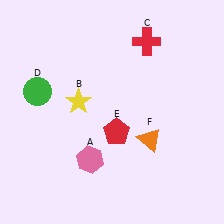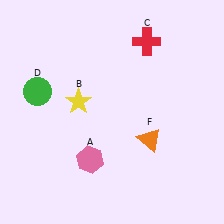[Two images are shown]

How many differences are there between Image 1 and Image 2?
There is 1 difference between the two images.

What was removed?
The red pentagon (E) was removed in Image 2.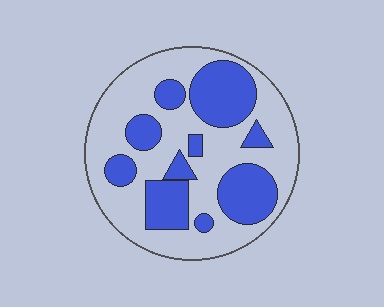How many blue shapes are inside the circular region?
10.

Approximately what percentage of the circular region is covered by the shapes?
Approximately 35%.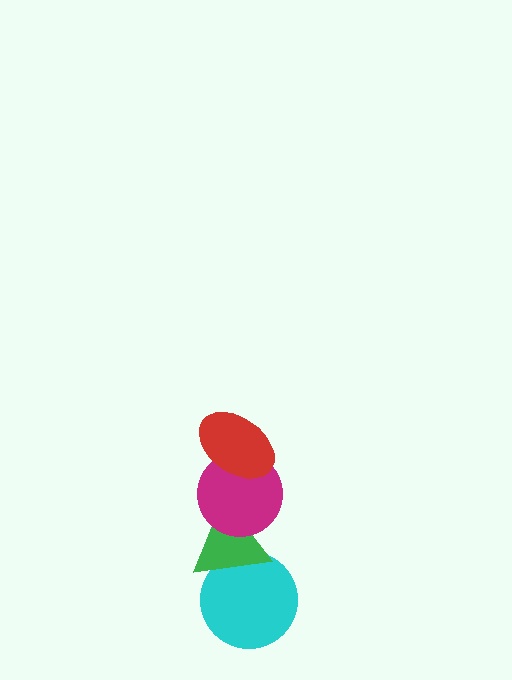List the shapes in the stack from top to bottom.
From top to bottom: the red ellipse, the magenta circle, the green triangle, the cyan circle.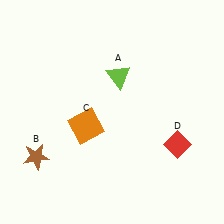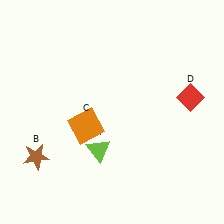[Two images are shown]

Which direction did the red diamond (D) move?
The red diamond (D) moved up.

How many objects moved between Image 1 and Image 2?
2 objects moved between the two images.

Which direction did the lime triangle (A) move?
The lime triangle (A) moved down.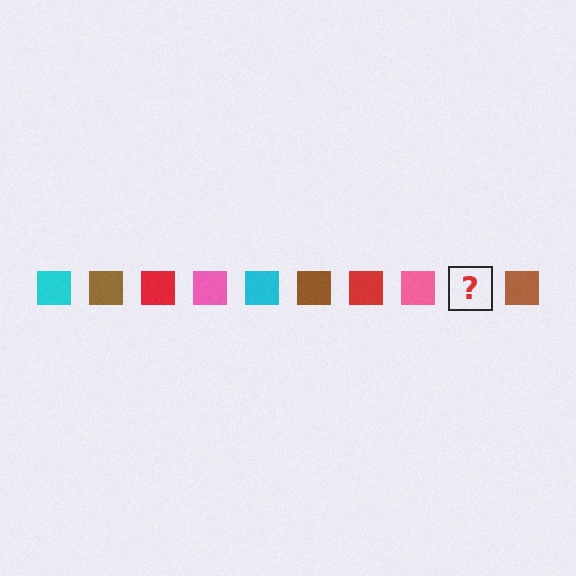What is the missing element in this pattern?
The missing element is a cyan square.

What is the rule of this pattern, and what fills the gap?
The rule is that the pattern cycles through cyan, brown, red, pink squares. The gap should be filled with a cyan square.